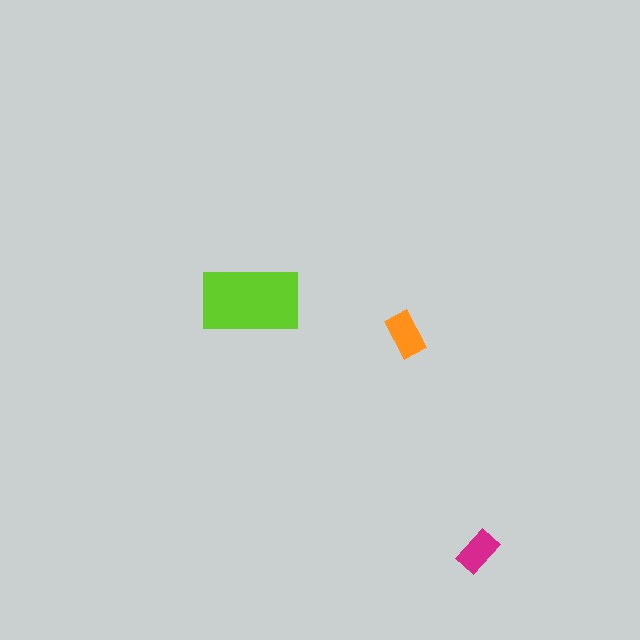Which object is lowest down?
The magenta rectangle is bottommost.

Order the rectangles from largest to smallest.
the lime one, the orange one, the magenta one.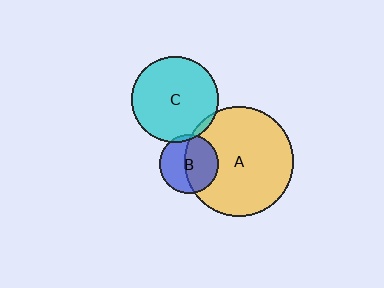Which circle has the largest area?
Circle A (yellow).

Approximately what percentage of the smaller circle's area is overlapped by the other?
Approximately 5%.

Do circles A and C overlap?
Yes.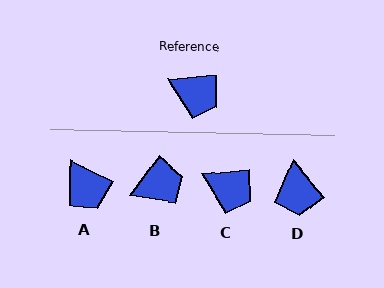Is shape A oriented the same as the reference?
No, it is off by about 31 degrees.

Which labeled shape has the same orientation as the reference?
C.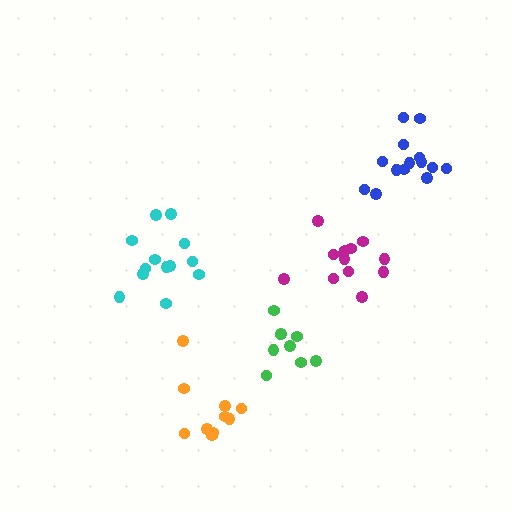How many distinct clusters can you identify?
There are 5 distinct clusters.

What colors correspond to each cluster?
The clusters are colored: orange, green, cyan, blue, magenta.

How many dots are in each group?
Group 1: 10 dots, Group 2: 9 dots, Group 3: 13 dots, Group 4: 14 dots, Group 5: 13 dots (59 total).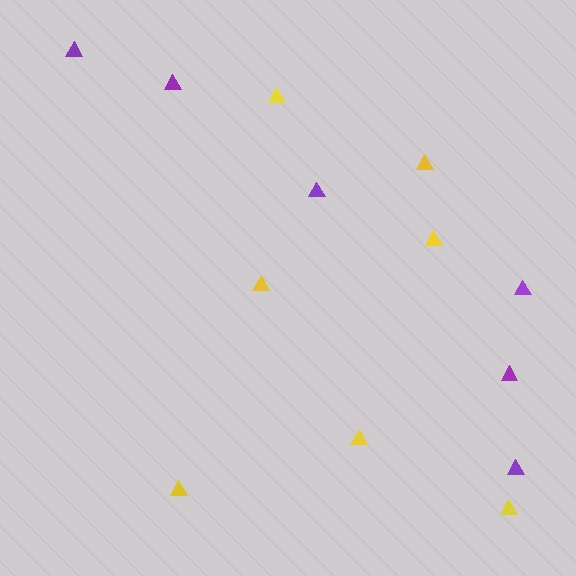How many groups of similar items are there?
There are 2 groups: one group of yellow triangles (7) and one group of purple triangles (6).